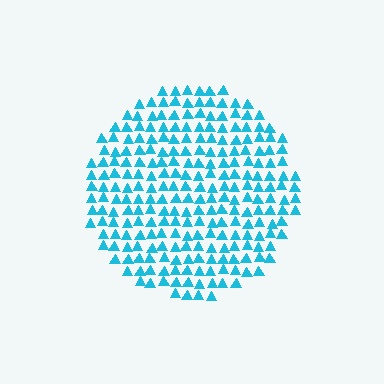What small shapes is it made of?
It is made of small triangles.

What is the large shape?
The large shape is a circle.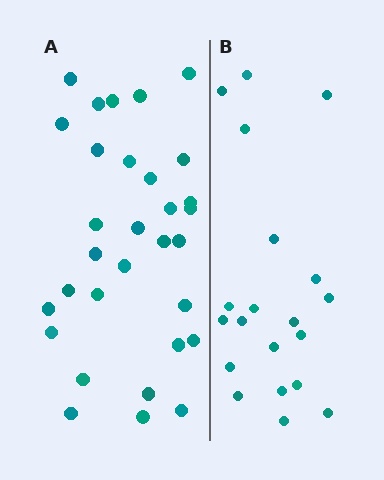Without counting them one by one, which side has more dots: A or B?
Region A (the left region) has more dots.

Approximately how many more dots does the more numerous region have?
Region A has roughly 12 or so more dots than region B.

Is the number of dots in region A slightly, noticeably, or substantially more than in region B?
Region A has substantially more. The ratio is roughly 1.6 to 1.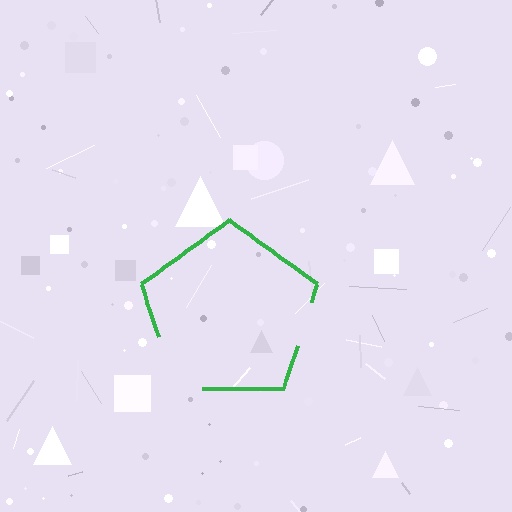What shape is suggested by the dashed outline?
The dashed outline suggests a pentagon.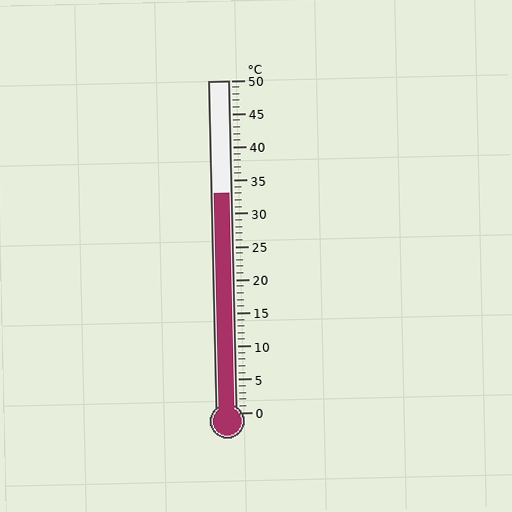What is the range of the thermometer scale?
The thermometer scale ranges from 0°C to 50°C.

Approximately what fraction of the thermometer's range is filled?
The thermometer is filled to approximately 65% of its range.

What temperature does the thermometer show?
The thermometer shows approximately 33°C.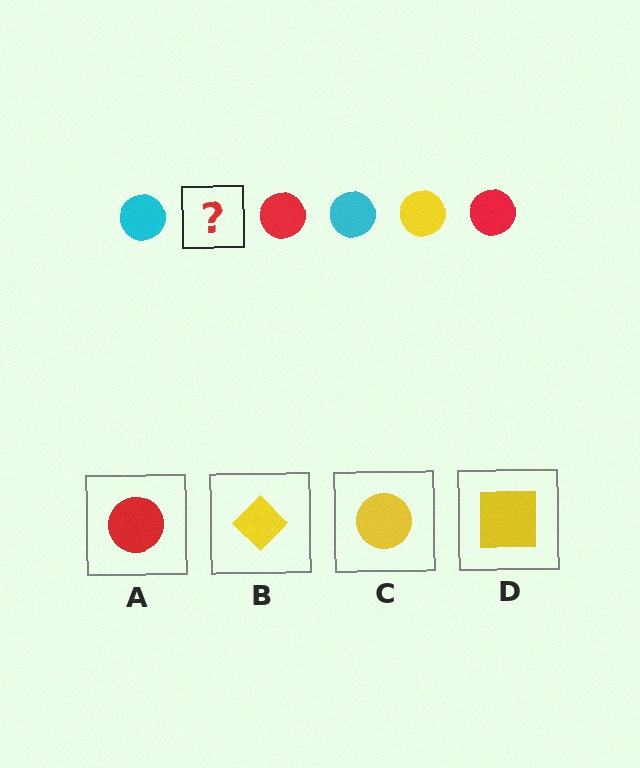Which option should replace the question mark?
Option C.